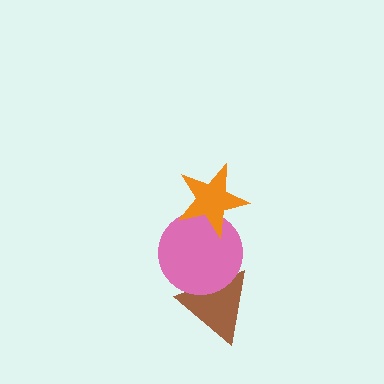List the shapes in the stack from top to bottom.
From top to bottom: the orange star, the pink circle, the brown triangle.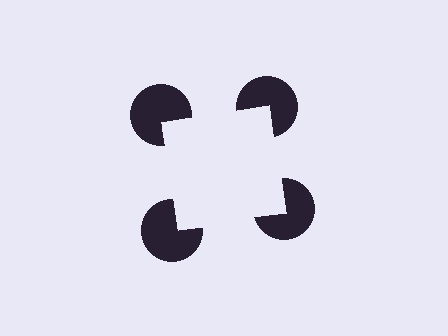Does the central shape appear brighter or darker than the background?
It typically appears slightly brighter than the background, even though no actual brightness change is drawn.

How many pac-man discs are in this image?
There are 4 — one at each vertex of the illusory square.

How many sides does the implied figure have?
4 sides.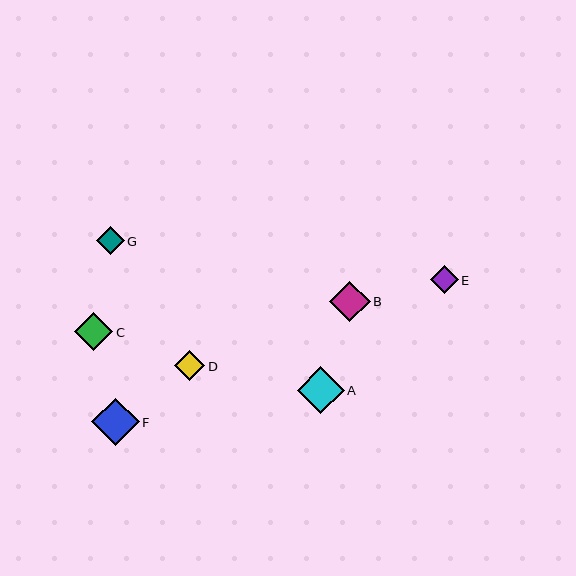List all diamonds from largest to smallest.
From largest to smallest: F, A, B, C, D, E, G.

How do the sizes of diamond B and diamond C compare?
Diamond B and diamond C are approximately the same size.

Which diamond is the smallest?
Diamond G is the smallest with a size of approximately 28 pixels.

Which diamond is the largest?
Diamond F is the largest with a size of approximately 47 pixels.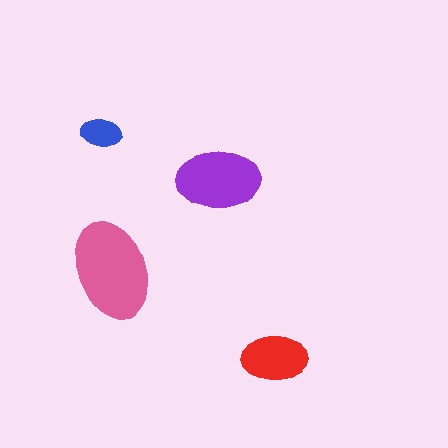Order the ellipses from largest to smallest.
the pink one, the purple one, the red one, the blue one.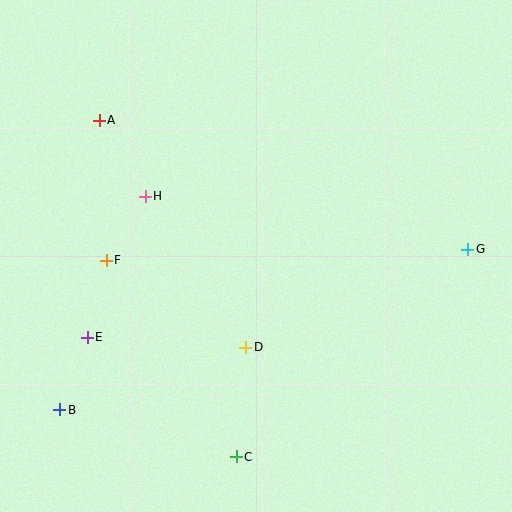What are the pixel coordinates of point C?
Point C is at (236, 457).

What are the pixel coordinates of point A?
Point A is at (99, 120).